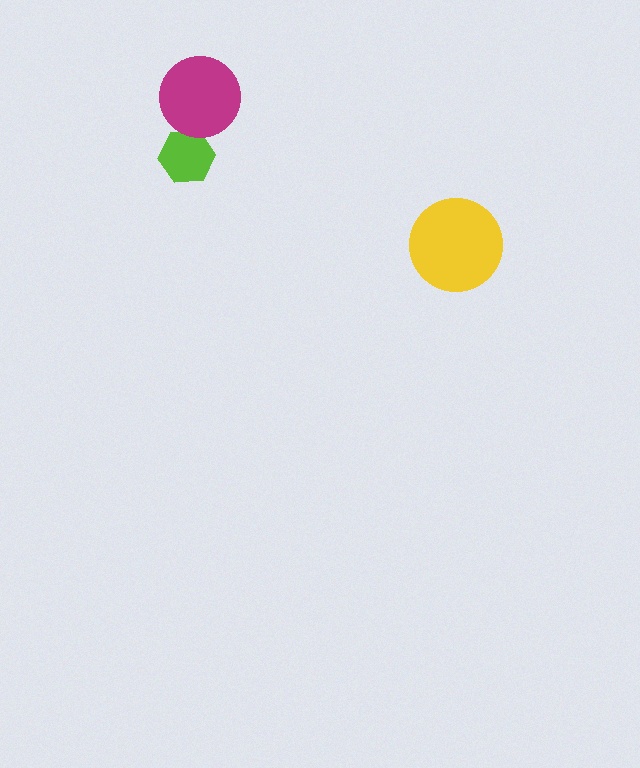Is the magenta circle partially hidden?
No, no other shape covers it.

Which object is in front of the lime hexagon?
The magenta circle is in front of the lime hexagon.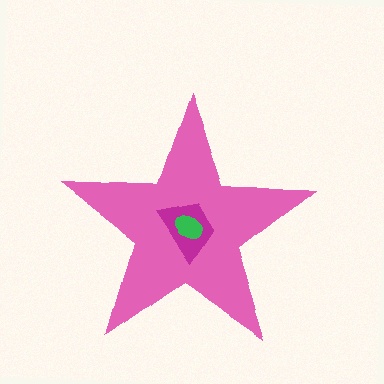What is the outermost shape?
The pink star.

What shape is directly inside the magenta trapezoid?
The green ellipse.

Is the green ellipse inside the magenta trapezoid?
Yes.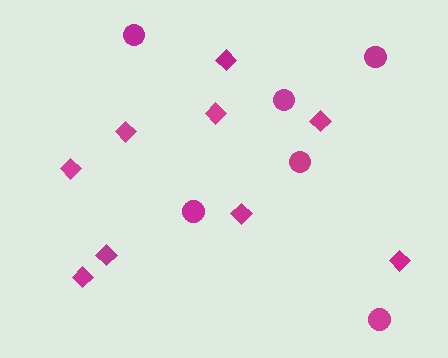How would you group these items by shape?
There are 2 groups: one group of circles (6) and one group of diamonds (9).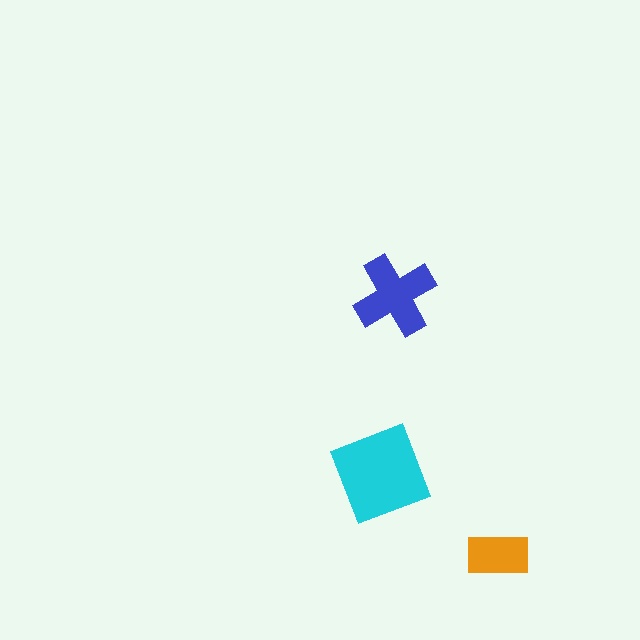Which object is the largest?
The cyan diamond.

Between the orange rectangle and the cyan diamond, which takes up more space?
The cyan diamond.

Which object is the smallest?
The orange rectangle.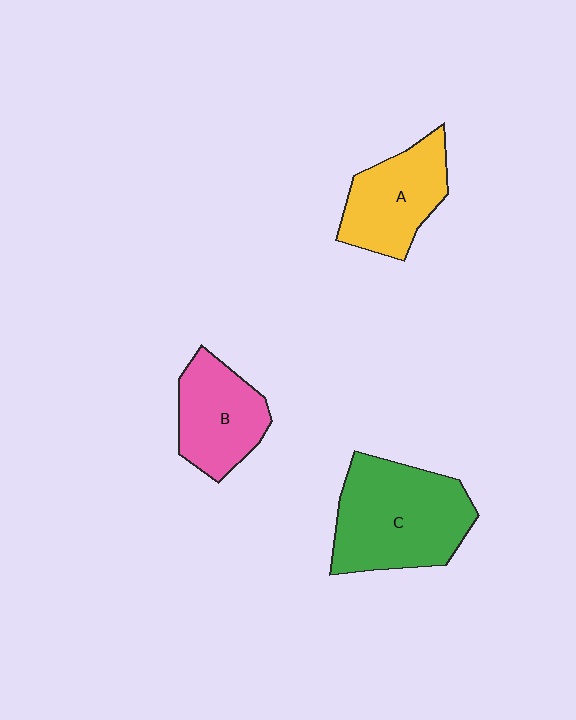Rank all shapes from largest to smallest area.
From largest to smallest: C (green), A (yellow), B (pink).